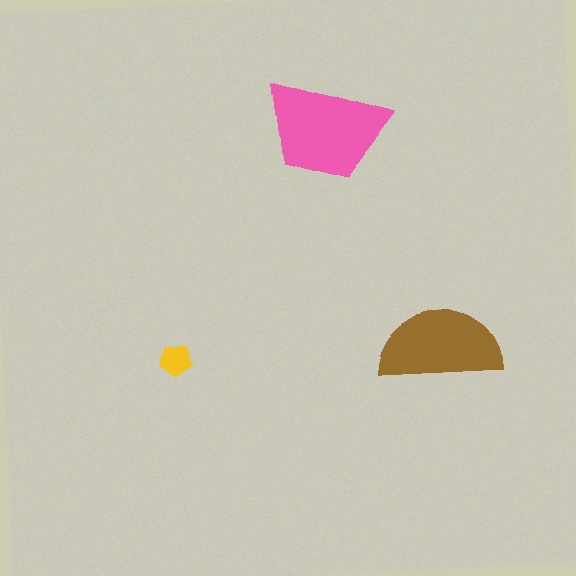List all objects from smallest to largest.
The yellow pentagon, the brown semicircle, the pink trapezoid.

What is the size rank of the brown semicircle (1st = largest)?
2nd.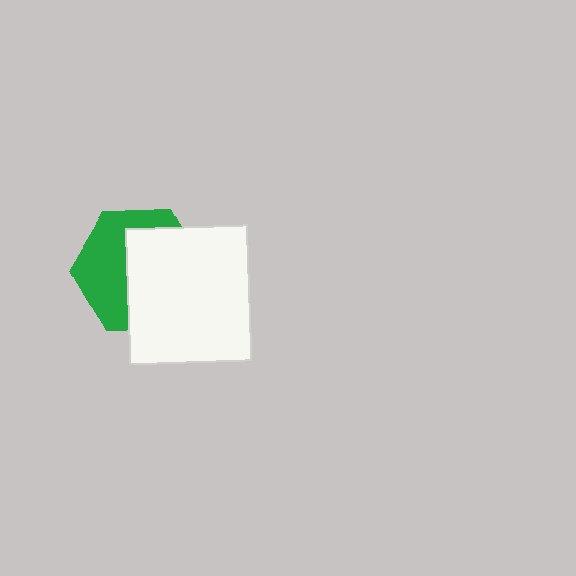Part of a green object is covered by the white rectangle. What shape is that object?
It is a hexagon.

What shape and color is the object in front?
The object in front is a white rectangle.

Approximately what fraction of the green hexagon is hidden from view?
Roughly 54% of the green hexagon is hidden behind the white rectangle.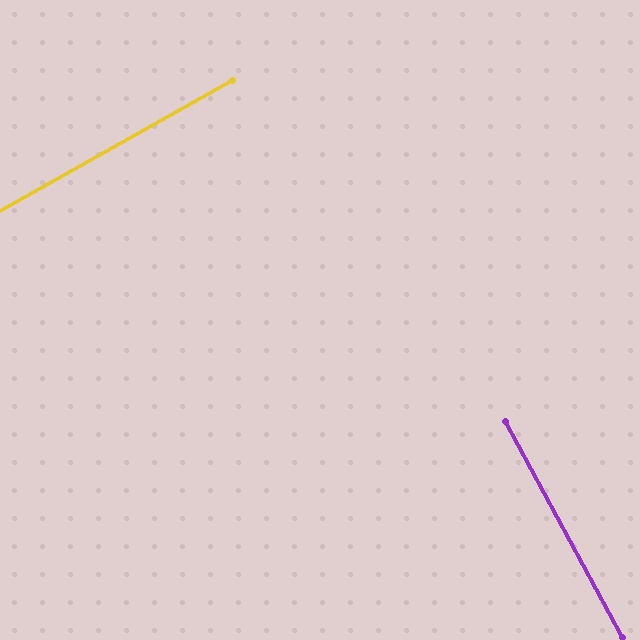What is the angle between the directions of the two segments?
Approximately 89 degrees.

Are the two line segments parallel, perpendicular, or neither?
Perpendicular — they meet at approximately 89°.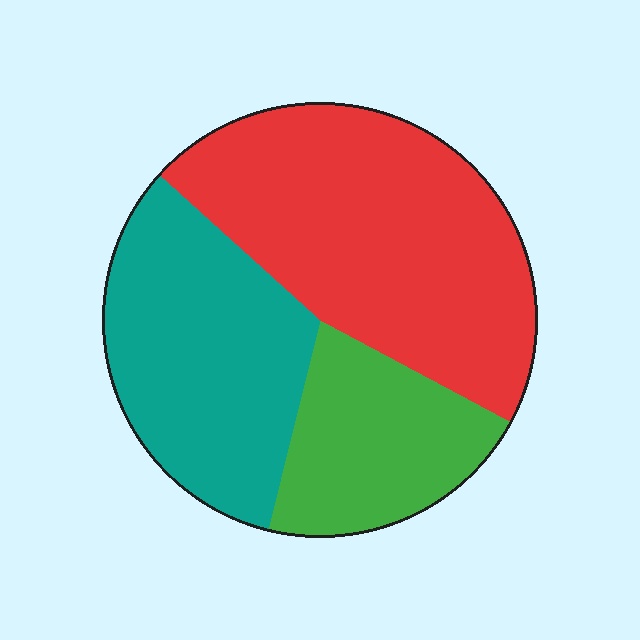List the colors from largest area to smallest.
From largest to smallest: red, teal, green.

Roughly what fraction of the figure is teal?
Teal covers around 35% of the figure.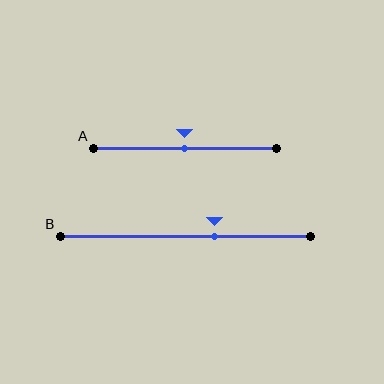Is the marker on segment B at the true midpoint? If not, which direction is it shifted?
No, the marker on segment B is shifted to the right by about 12% of the segment length.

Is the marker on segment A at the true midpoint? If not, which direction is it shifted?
Yes, the marker on segment A is at the true midpoint.